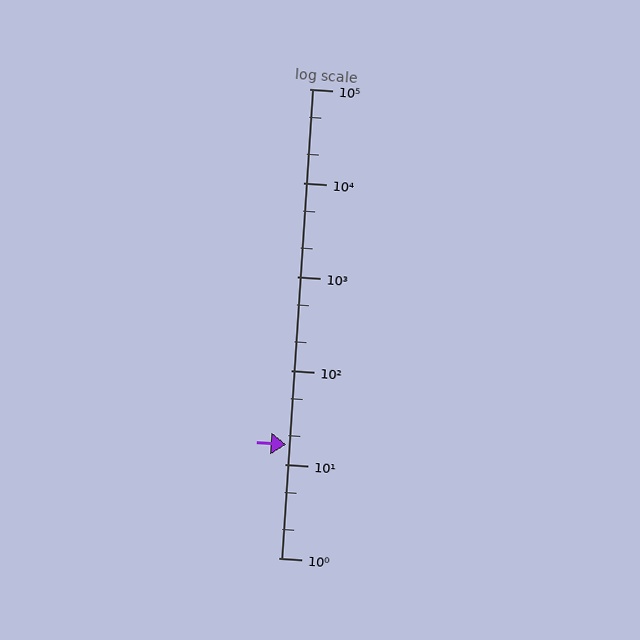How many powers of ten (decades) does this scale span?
The scale spans 5 decades, from 1 to 100000.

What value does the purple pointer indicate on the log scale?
The pointer indicates approximately 16.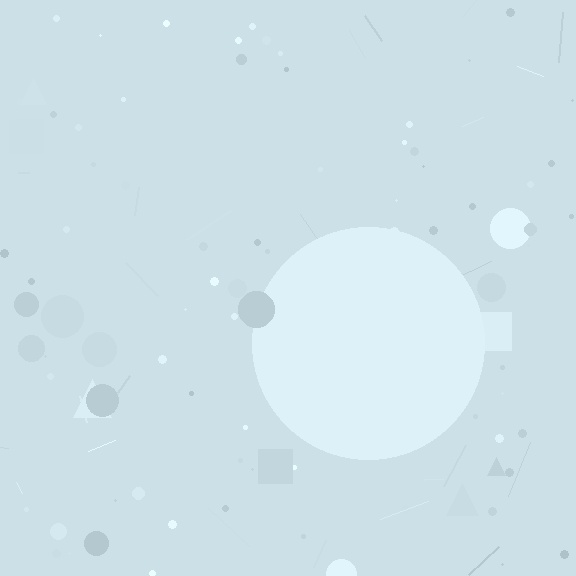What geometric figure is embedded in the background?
A circle is embedded in the background.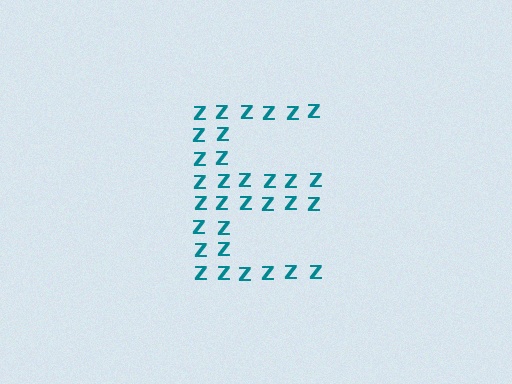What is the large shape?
The large shape is the letter E.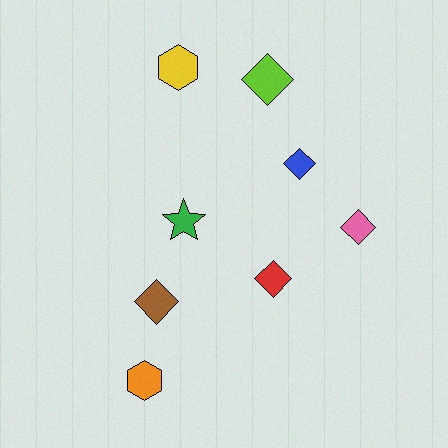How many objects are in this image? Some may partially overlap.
There are 8 objects.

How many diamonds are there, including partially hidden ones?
There are 5 diamonds.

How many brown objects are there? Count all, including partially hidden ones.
There is 1 brown object.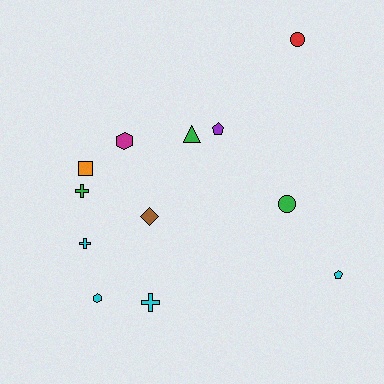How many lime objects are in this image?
There are no lime objects.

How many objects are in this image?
There are 12 objects.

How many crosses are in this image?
There are 3 crosses.